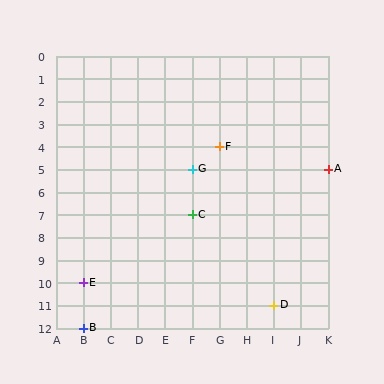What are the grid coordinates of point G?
Point G is at grid coordinates (F, 5).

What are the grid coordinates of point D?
Point D is at grid coordinates (I, 11).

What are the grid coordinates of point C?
Point C is at grid coordinates (F, 7).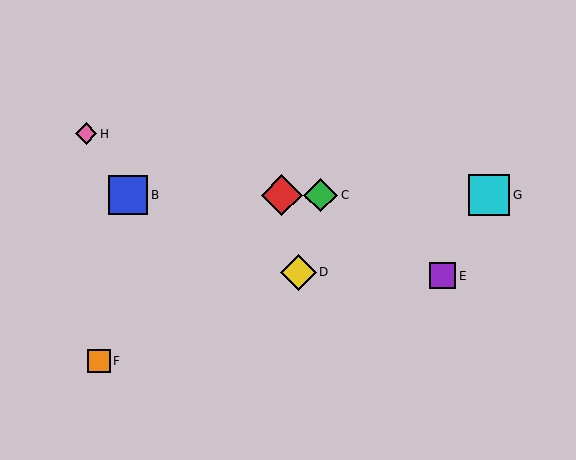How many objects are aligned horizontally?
4 objects (A, B, C, G) are aligned horizontally.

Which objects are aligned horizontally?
Objects A, B, C, G are aligned horizontally.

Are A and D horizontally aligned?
No, A is at y≈195 and D is at y≈272.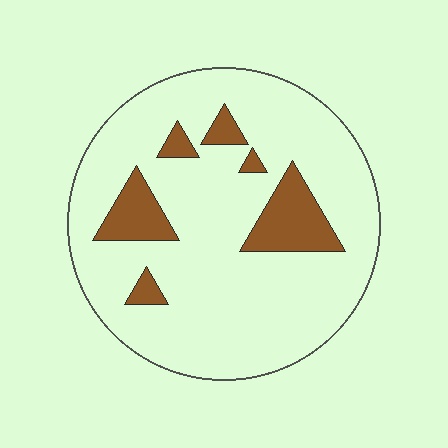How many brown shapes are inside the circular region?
6.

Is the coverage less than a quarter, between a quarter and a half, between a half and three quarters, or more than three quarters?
Less than a quarter.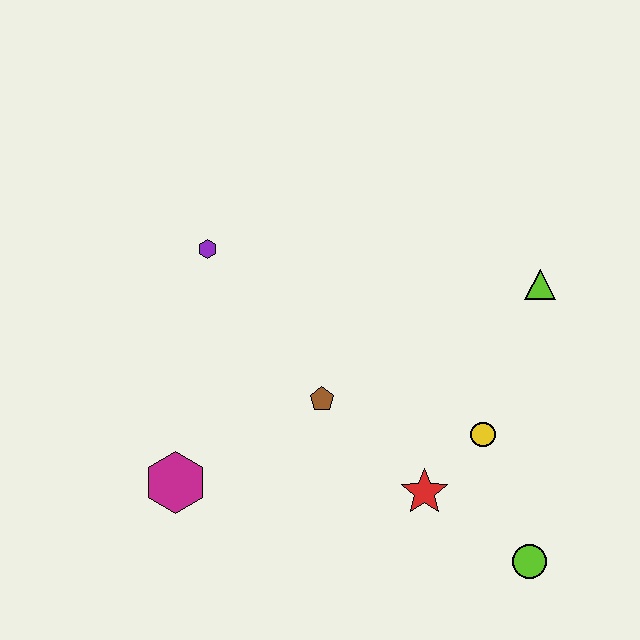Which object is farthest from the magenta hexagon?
The lime triangle is farthest from the magenta hexagon.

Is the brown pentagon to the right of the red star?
No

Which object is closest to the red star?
The yellow circle is closest to the red star.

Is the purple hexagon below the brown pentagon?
No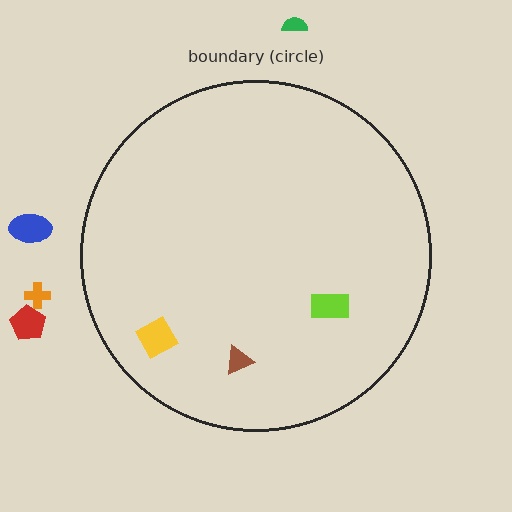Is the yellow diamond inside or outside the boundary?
Inside.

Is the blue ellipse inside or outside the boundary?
Outside.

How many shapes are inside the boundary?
3 inside, 4 outside.